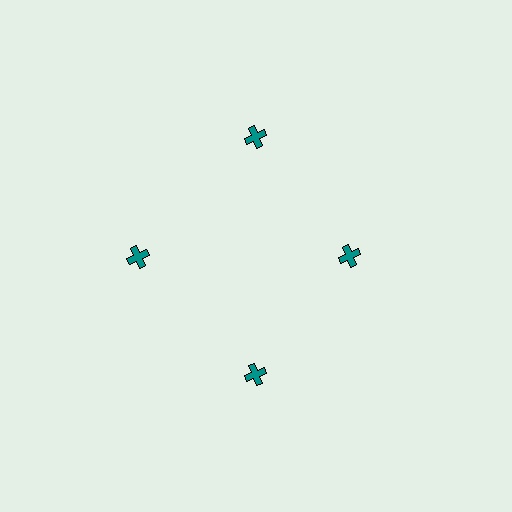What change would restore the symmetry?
The symmetry would be restored by moving it outward, back onto the ring so that all 4 crosses sit at equal angles and equal distance from the center.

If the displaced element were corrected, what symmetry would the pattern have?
It would have 4-fold rotational symmetry — the pattern would map onto itself every 90 degrees.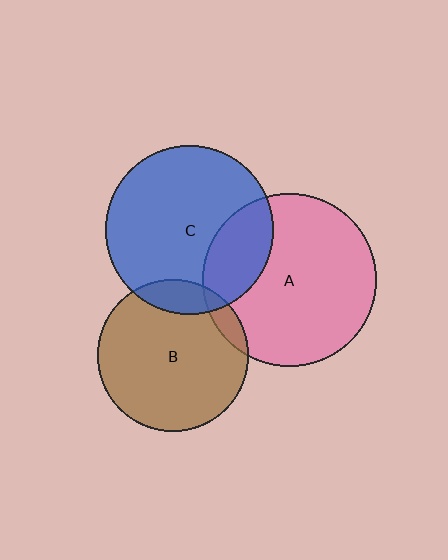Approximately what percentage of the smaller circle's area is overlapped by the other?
Approximately 10%.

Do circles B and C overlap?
Yes.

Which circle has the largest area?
Circle A (pink).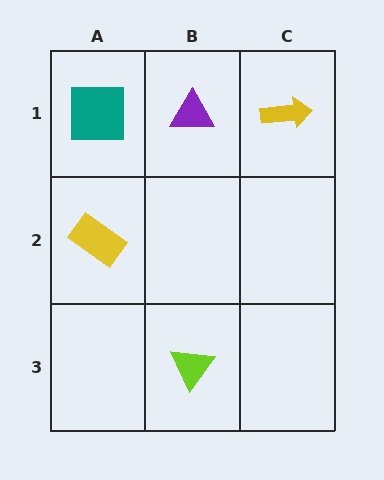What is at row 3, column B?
A lime triangle.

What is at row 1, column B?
A purple triangle.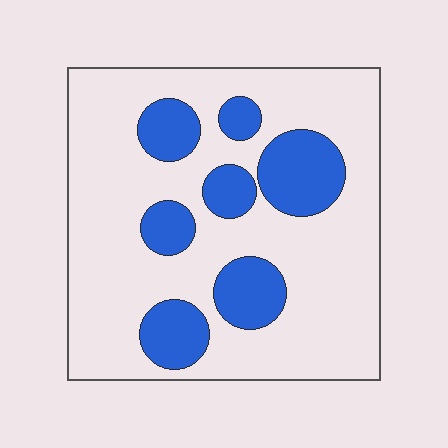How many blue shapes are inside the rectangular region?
7.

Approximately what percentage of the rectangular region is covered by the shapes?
Approximately 25%.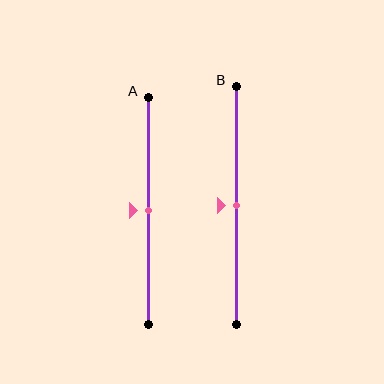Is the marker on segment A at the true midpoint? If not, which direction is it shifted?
Yes, the marker on segment A is at the true midpoint.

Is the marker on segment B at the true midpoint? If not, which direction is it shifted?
Yes, the marker on segment B is at the true midpoint.